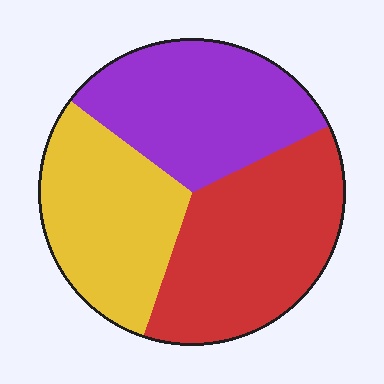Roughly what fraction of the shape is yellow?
Yellow covers 30% of the shape.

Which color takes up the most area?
Red, at roughly 35%.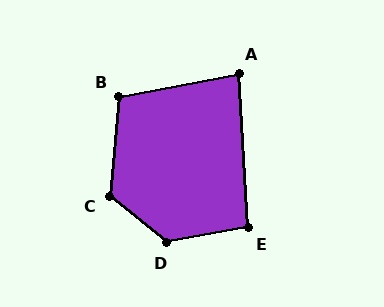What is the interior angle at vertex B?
Approximately 106 degrees (obtuse).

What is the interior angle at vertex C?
Approximately 124 degrees (obtuse).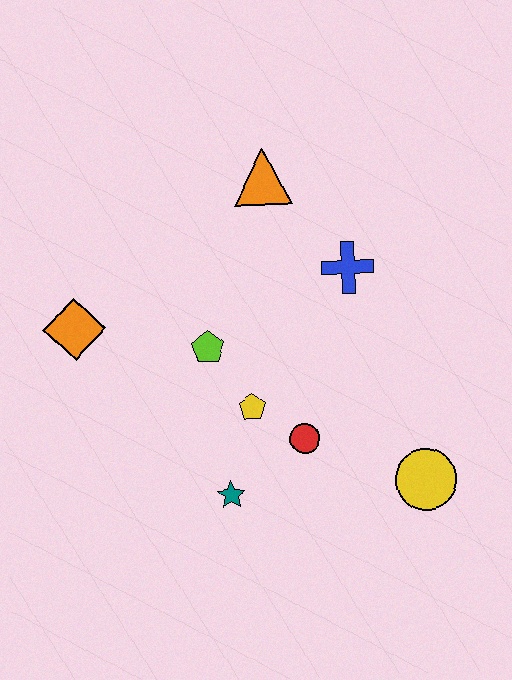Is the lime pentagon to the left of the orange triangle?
Yes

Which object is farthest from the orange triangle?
The yellow circle is farthest from the orange triangle.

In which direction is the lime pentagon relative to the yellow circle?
The lime pentagon is to the left of the yellow circle.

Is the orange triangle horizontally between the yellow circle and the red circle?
No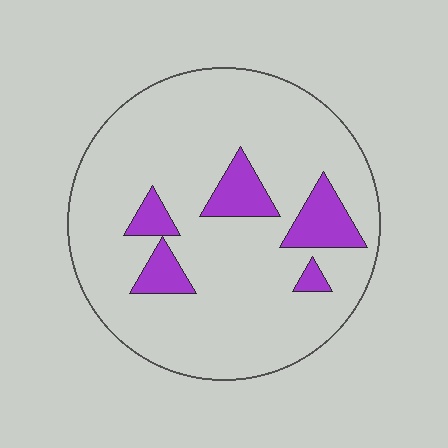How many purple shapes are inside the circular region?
5.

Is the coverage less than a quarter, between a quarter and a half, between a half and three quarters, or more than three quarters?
Less than a quarter.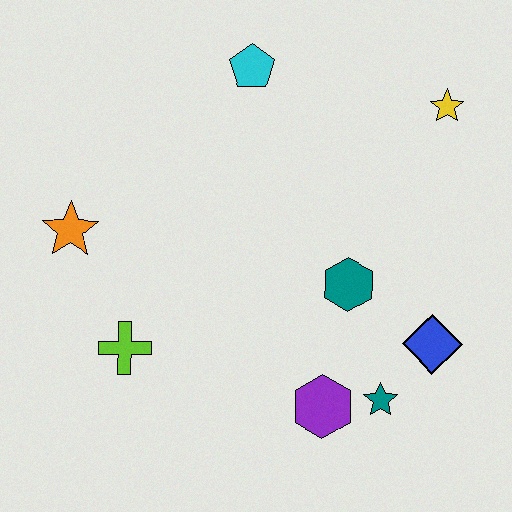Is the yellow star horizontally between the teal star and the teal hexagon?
No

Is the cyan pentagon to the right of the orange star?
Yes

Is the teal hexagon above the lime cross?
Yes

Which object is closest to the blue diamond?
The teal star is closest to the blue diamond.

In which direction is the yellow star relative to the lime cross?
The yellow star is to the right of the lime cross.